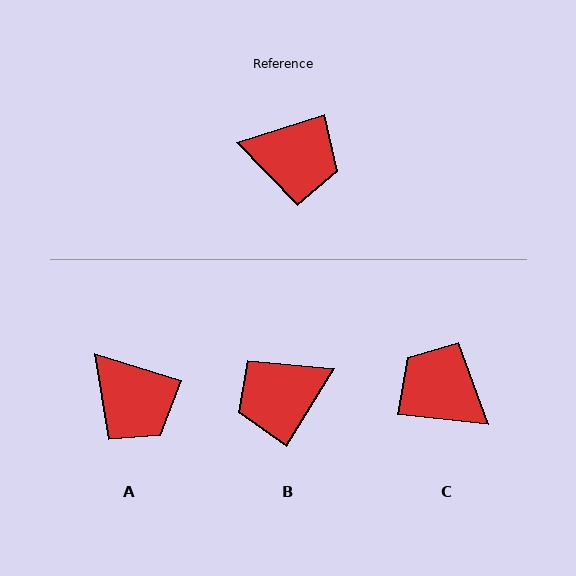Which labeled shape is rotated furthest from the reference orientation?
C, about 157 degrees away.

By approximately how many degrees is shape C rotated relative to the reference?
Approximately 157 degrees counter-clockwise.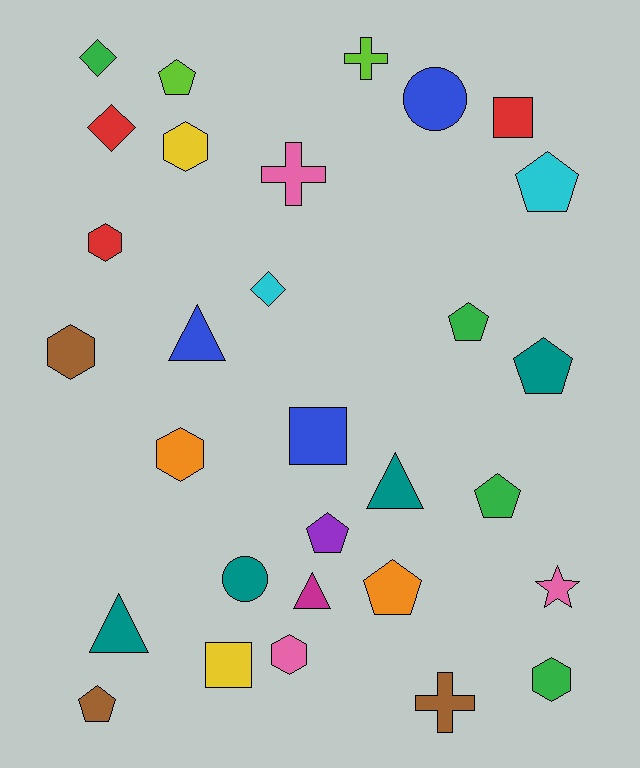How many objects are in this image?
There are 30 objects.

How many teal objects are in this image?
There are 4 teal objects.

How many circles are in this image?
There are 2 circles.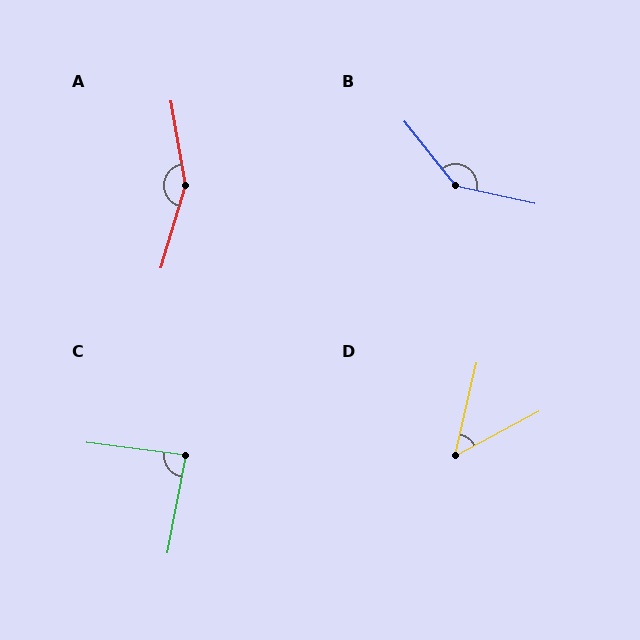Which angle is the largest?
A, at approximately 153 degrees.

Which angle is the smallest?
D, at approximately 49 degrees.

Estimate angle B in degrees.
Approximately 141 degrees.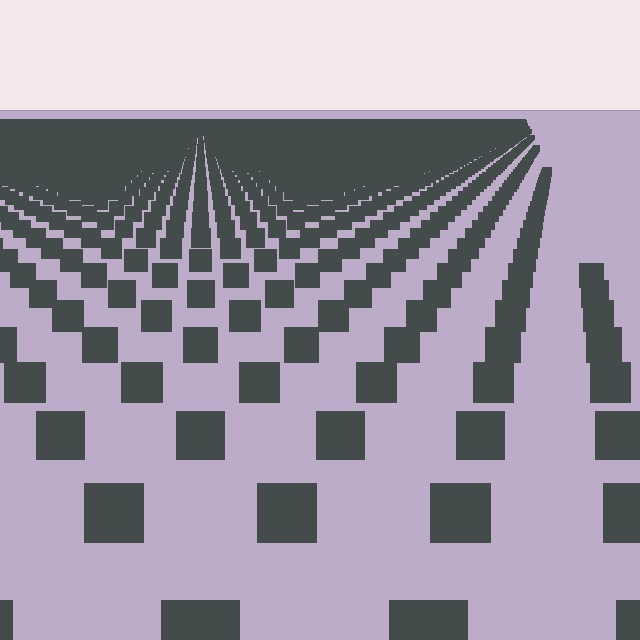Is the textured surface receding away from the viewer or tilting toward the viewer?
The surface is receding away from the viewer. Texture elements get smaller and denser toward the top.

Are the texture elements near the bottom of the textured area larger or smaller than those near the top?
Larger. Near the bottom, elements are closer to the viewer and appear at a bigger on-screen size.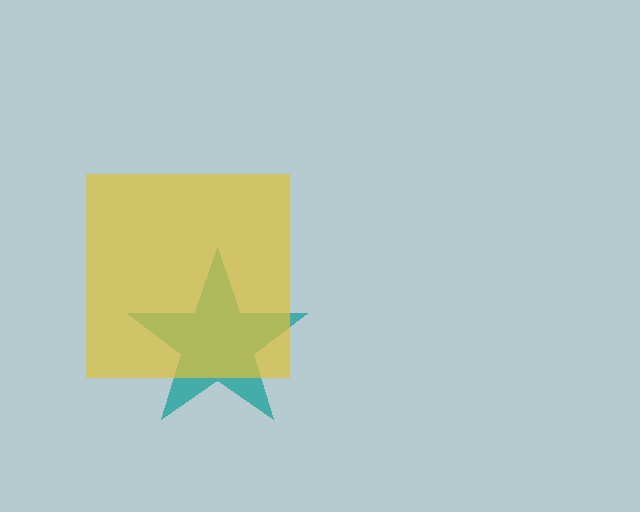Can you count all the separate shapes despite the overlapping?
Yes, there are 2 separate shapes.